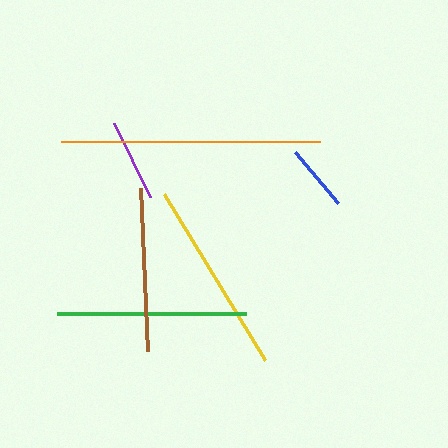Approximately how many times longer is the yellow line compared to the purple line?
The yellow line is approximately 2.4 times the length of the purple line.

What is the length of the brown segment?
The brown segment is approximately 163 pixels long.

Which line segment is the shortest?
The blue line is the shortest at approximately 66 pixels.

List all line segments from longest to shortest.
From longest to shortest: orange, yellow, green, brown, purple, blue.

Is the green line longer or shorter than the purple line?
The green line is longer than the purple line.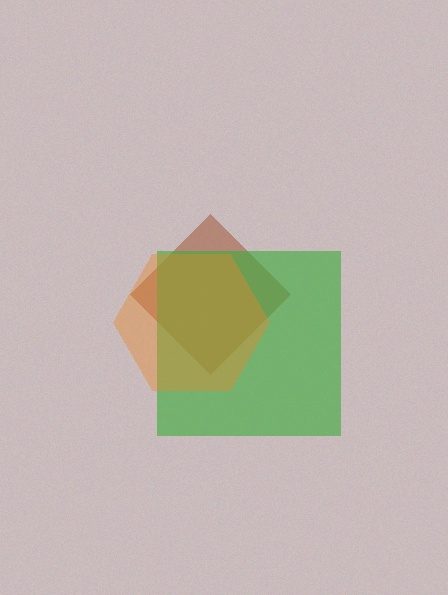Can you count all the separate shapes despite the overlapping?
Yes, there are 3 separate shapes.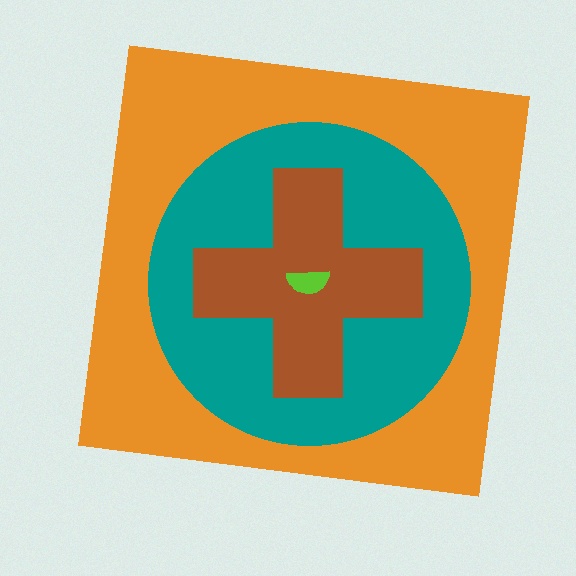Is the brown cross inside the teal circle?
Yes.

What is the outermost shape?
The orange square.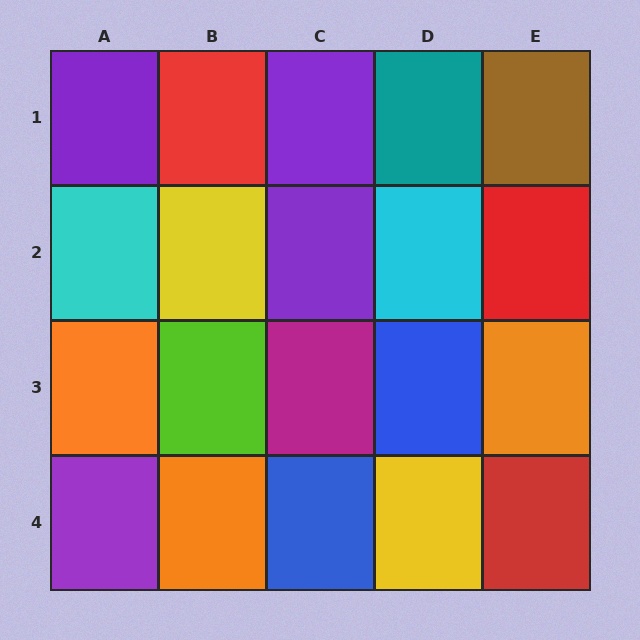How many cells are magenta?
1 cell is magenta.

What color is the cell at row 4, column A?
Purple.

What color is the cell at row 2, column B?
Yellow.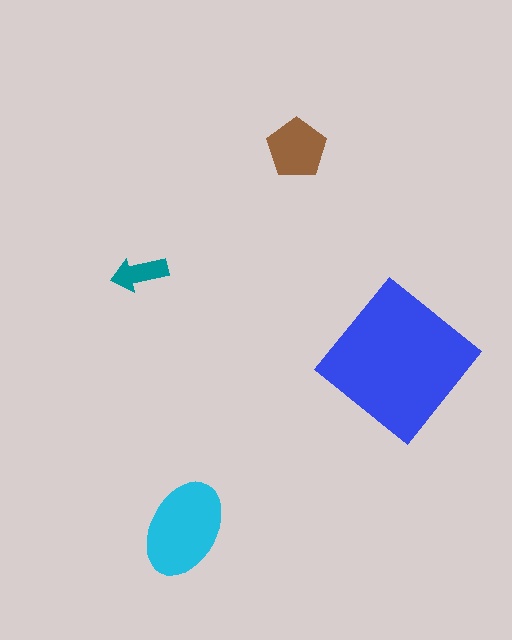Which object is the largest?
The blue diamond.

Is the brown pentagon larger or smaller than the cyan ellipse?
Smaller.